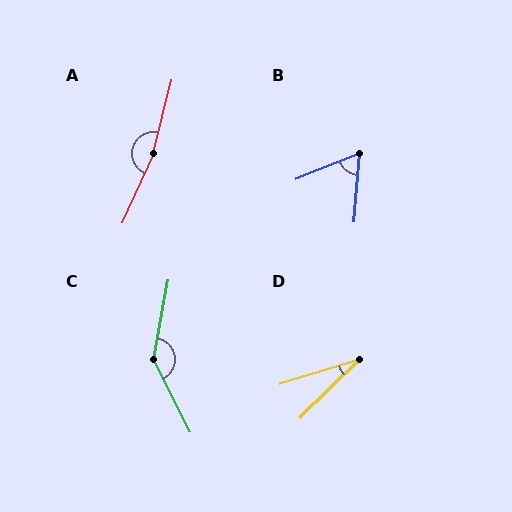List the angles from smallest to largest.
D (28°), B (63°), C (143°), A (169°).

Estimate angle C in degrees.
Approximately 143 degrees.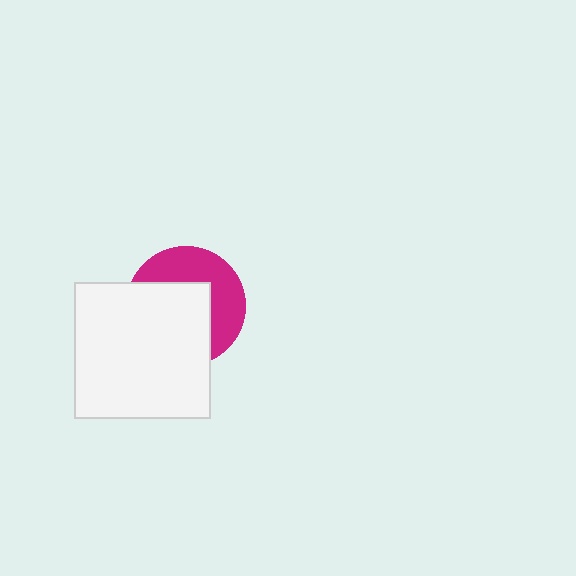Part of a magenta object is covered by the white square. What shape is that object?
It is a circle.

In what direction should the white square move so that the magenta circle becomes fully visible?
The white square should move toward the lower-left. That is the shortest direction to clear the overlap and leave the magenta circle fully visible.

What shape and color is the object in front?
The object in front is a white square.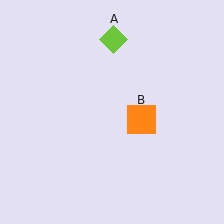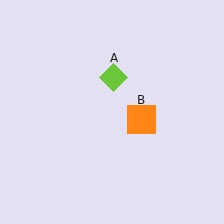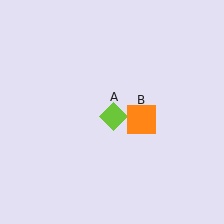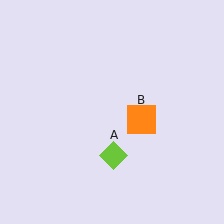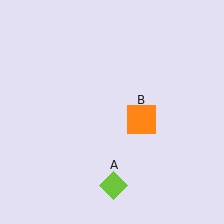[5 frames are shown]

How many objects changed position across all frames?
1 object changed position: lime diamond (object A).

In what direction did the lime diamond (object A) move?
The lime diamond (object A) moved down.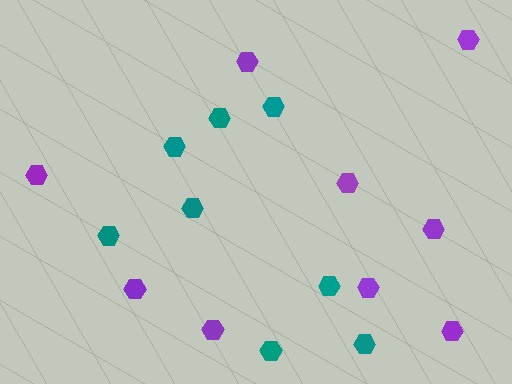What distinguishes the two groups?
There are 2 groups: one group of teal hexagons (8) and one group of purple hexagons (9).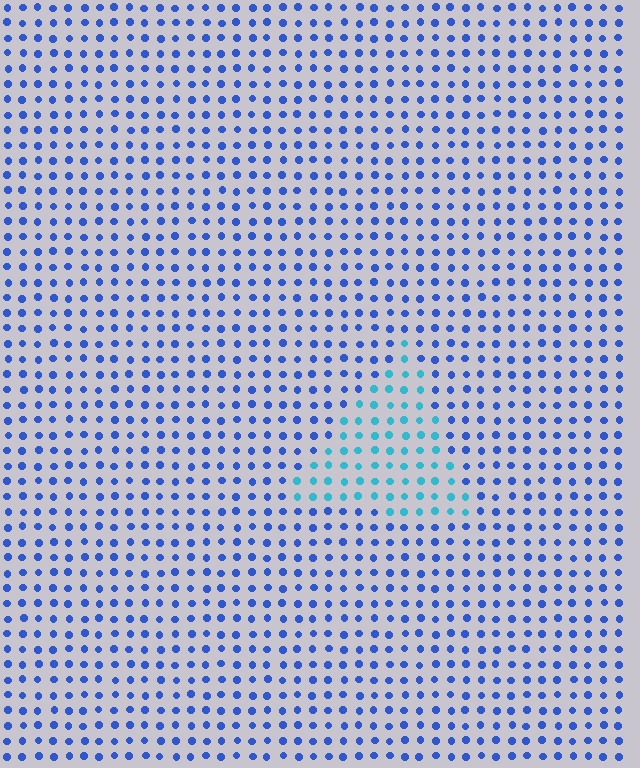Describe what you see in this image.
The image is filled with small blue elements in a uniform arrangement. A triangle-shaped region is visible where the elements are tinted to a slightly different hue, forming a subtle color boundary.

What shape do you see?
I see a triangle.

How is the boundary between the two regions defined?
The boundary is defined purely by a slight shift in hue (about 38 degrees). Spacing, size, and orientation are identical on both sides.